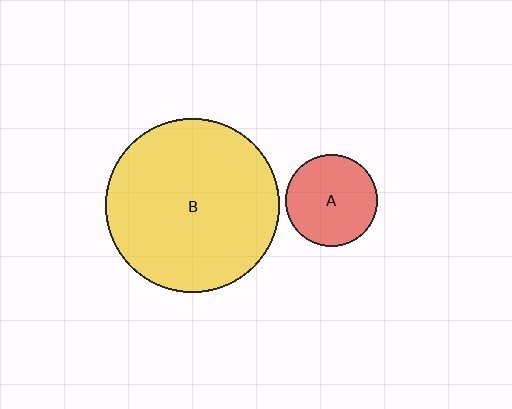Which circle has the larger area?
Circle B (yellow).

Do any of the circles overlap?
No, none of the circles overlap.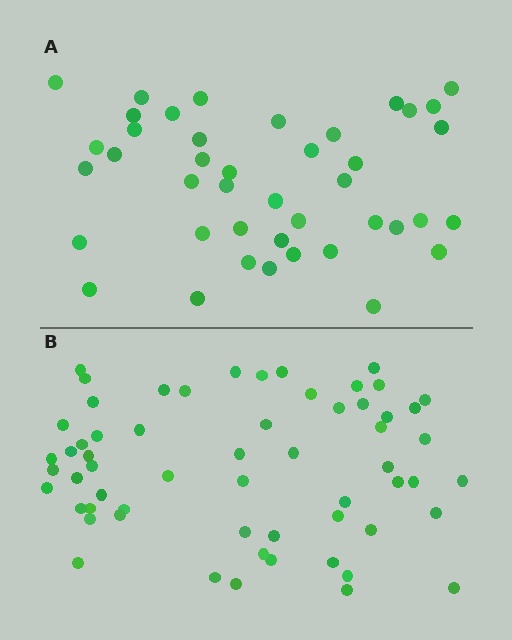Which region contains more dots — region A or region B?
Region B (the bottom region) has more dots.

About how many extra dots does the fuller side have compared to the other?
Region B has approximately 20 more dots than region A.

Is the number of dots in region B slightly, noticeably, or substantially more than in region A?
Region B has noticeably more, but not dramatically so. The ratio is roughly 1.4 to 1.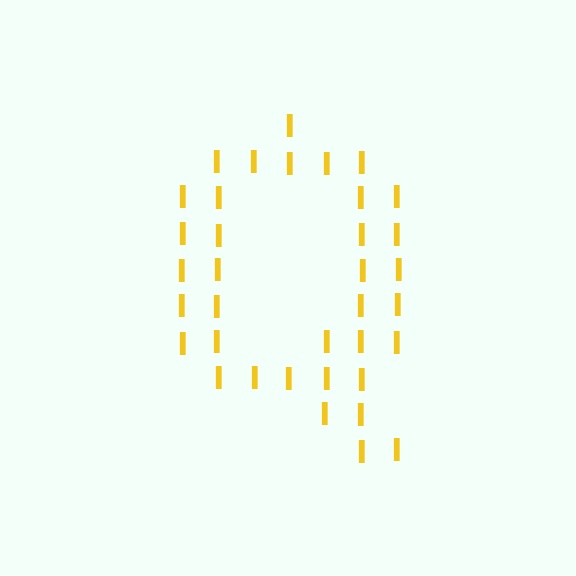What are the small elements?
The small elements are letter I's.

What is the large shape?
The large shape is the letter Q.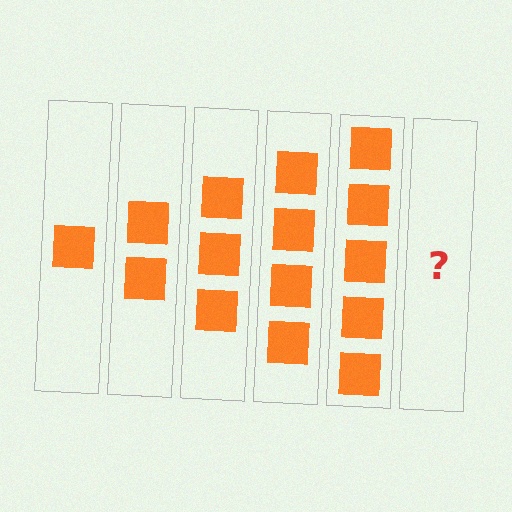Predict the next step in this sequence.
The next step is 6 squares.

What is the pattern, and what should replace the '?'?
The pattern is that each step adds one more square. The '?' should be 6 squares.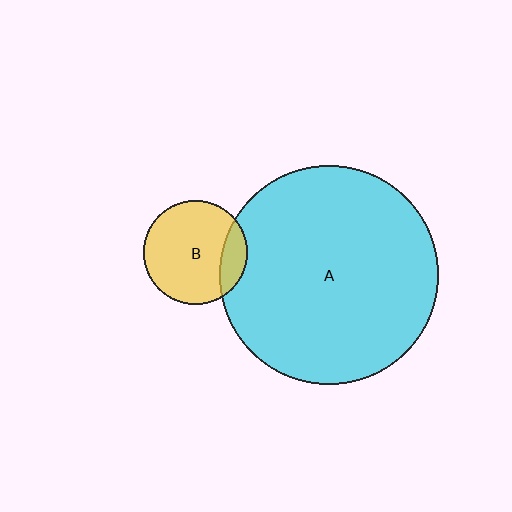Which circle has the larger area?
Circle A (cyan).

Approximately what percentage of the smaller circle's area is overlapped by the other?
Approximately 15%.